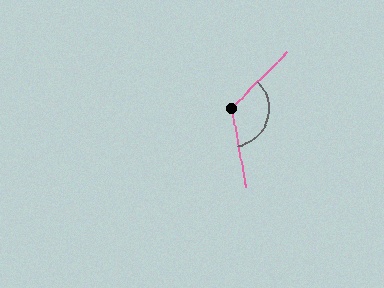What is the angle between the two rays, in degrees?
Approximately 125 degrees.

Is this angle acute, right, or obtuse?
It is obtuse.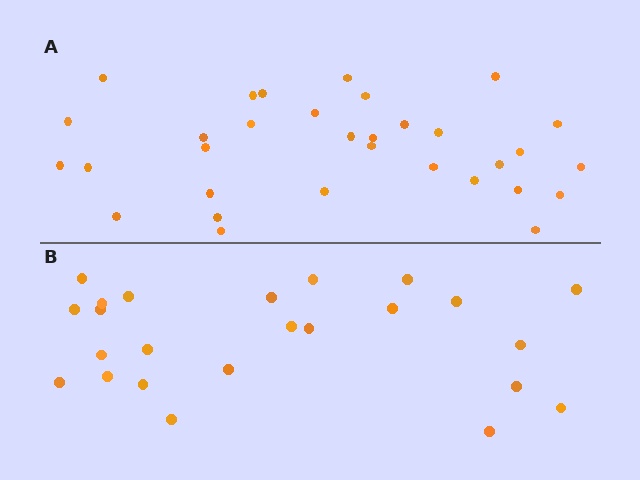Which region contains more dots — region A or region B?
Region A (the top region) has more dots.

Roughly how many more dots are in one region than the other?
Region A has roughly 8 or so more dots than region B.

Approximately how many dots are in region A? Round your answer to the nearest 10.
About 30 dots. (The exact count is 32, which rounds to 30.)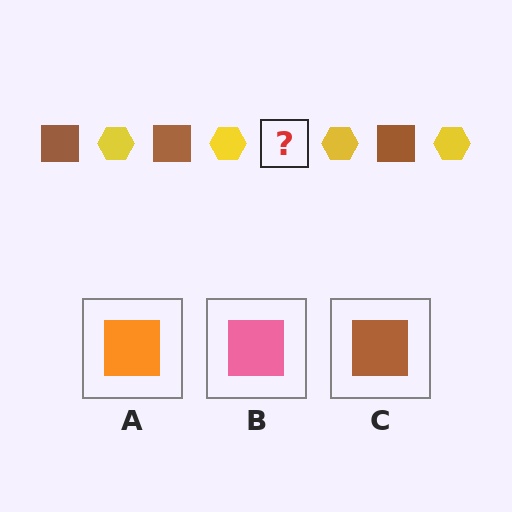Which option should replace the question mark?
Option C.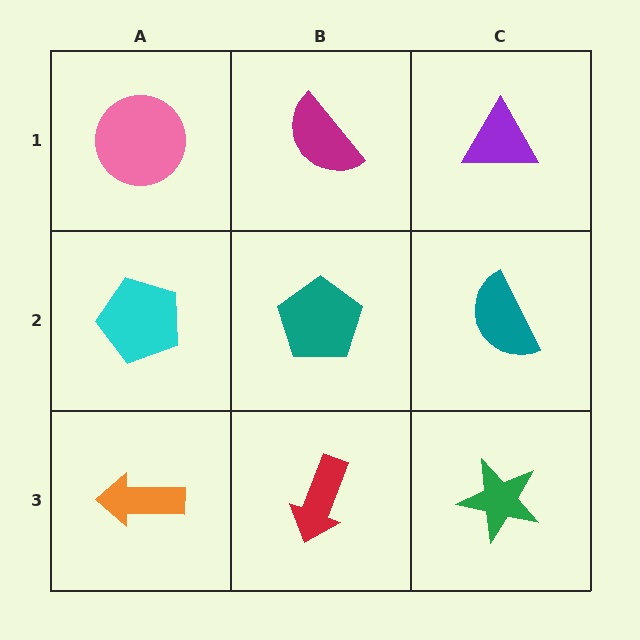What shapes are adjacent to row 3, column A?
A cyan pentagon (row 2, column A), a red arrow (row 3, column B).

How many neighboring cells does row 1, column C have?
2.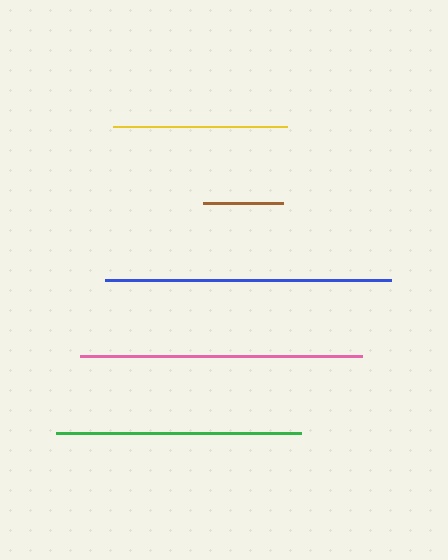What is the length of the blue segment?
The blue segment is approximately 286 pixels long.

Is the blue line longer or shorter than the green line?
The blue line is longer than the green line.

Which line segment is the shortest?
The brown line is the shortest at approximately 81 pixels.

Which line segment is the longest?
The blue line is the longest at approximately 286 pixels.